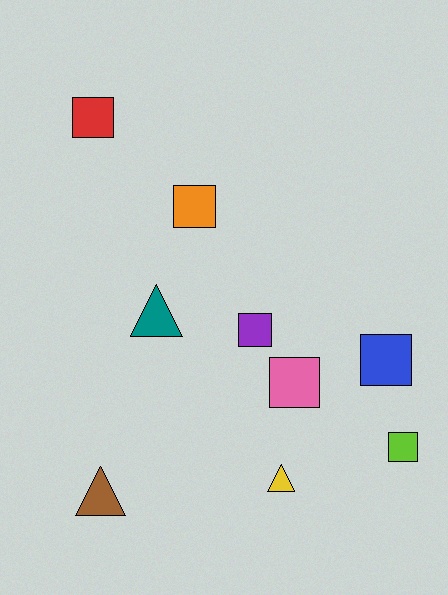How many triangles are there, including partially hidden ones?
There are 3 triangles.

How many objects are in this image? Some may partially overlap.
There are 9 objects.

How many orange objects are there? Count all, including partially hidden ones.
There is 1 orange object.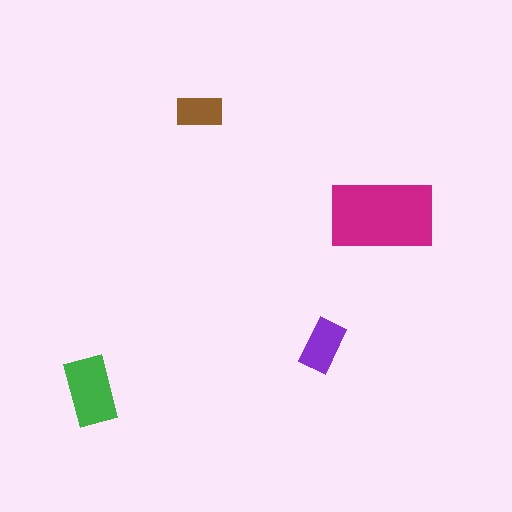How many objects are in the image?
There are 4 objects in the image.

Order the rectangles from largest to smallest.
the magenta one, the green one, the purple one, the brown one.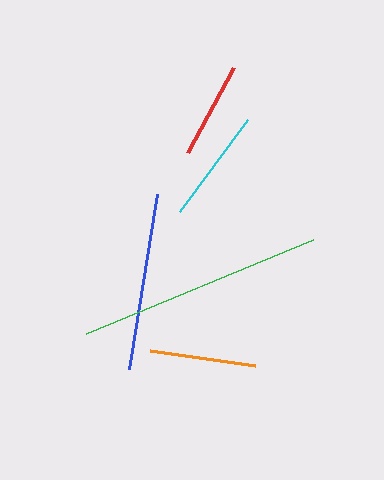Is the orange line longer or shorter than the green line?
The green line is longer than the orange line.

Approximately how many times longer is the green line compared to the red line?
The green line is approximately 2.5 times the length of the red line.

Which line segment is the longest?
The green line is the longest at approximately 245 pixels.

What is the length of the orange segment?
The orange segment is approximately 106 pixels long.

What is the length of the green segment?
The green segment is approximately 245 pixels long.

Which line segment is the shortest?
The red line is the shortest at approximately 97 pixels.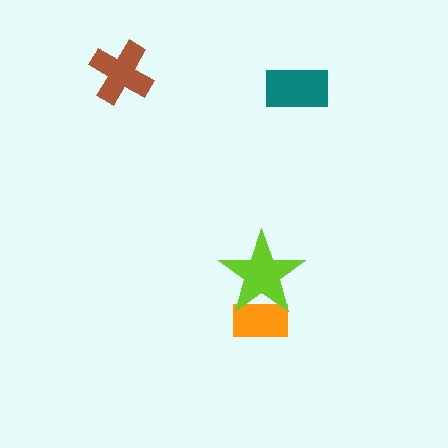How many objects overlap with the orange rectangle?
1 object overlaps with the orange rectangle.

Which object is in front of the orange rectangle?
The lime star is in front of the orange rectangle.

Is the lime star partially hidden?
No, no other shape covers it.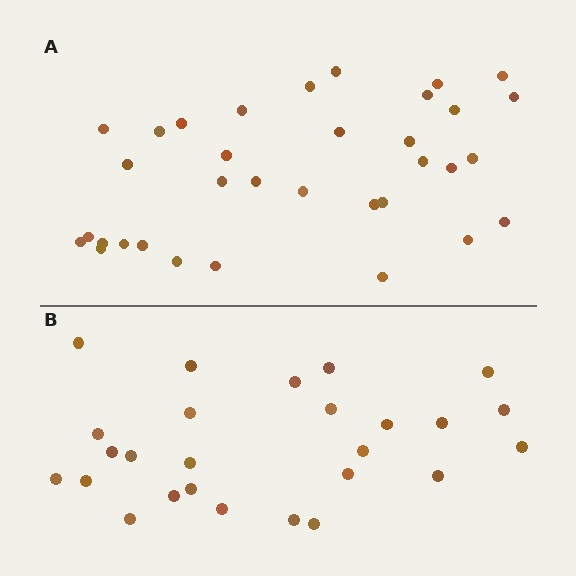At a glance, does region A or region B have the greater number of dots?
Region A (the top region) has more dots.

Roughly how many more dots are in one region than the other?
Region A has roughly 8 or so more dots than region B.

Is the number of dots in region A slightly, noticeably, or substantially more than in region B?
Region A has noticeably more, but not dramatically so. The ratio is roughly 1.3 to 1.